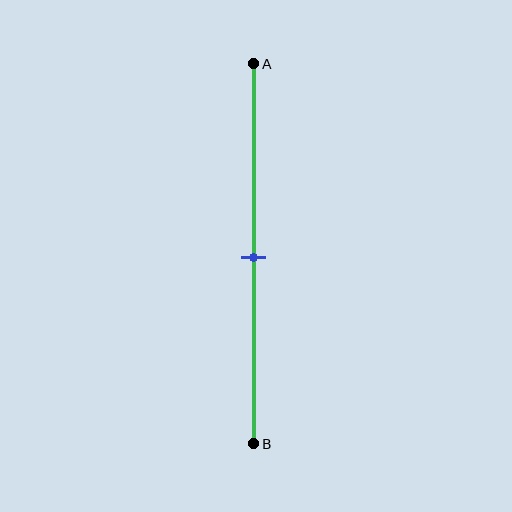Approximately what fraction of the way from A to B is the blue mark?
The blue mark is approximately 50% of the way from A to B.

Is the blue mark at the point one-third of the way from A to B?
No, the mark is at about 50% from A, not at the 33% one-third point.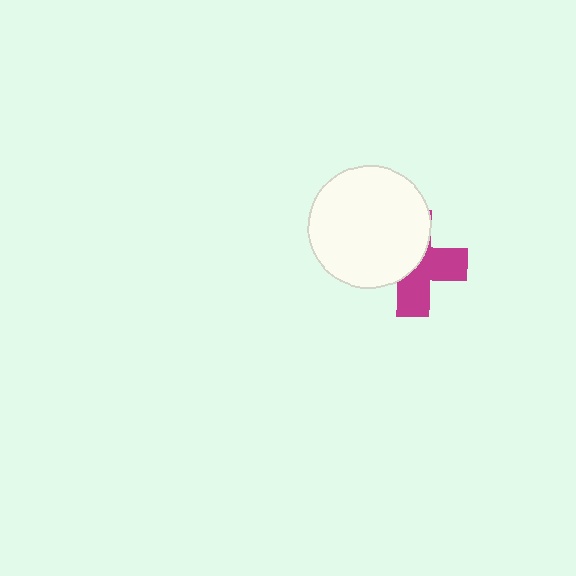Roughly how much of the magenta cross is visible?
About half of it is visible (roughly 48%).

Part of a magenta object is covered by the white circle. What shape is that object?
It is a cross.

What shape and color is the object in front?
The object in front is a white circle.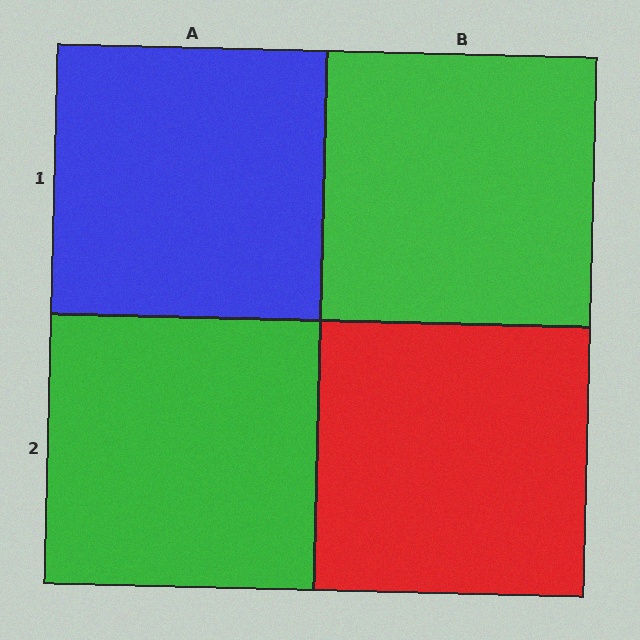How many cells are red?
1 cell is red.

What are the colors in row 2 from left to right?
Green, red.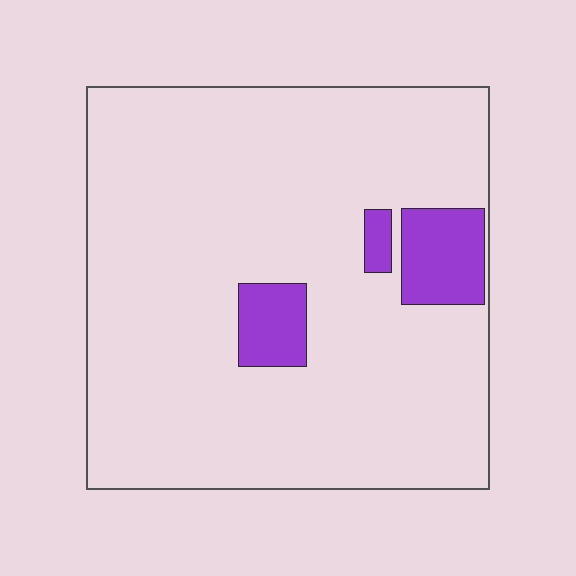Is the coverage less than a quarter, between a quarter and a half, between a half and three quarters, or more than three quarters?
Less than a quarter.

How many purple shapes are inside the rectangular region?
3.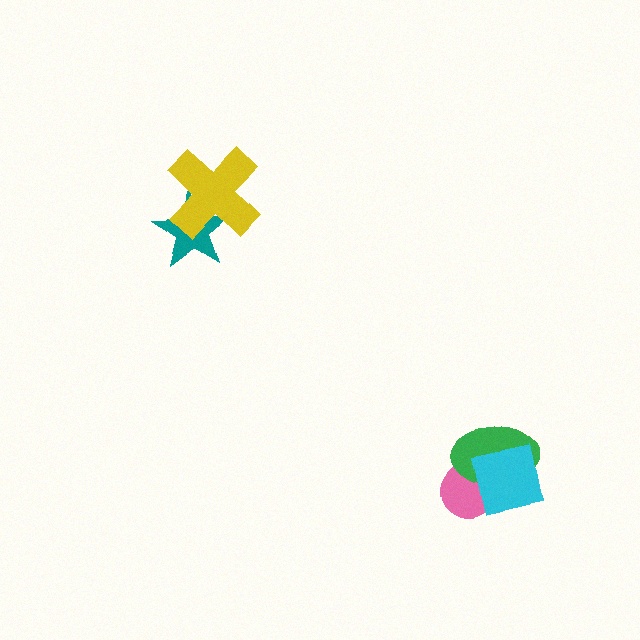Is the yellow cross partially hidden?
No, no other shape covers it.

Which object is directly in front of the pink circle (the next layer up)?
The green ellipse is directly in front of the pink circle.